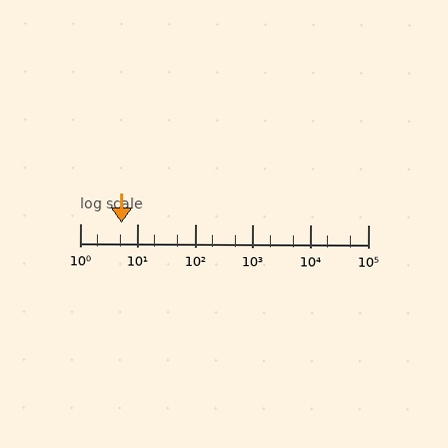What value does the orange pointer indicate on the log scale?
The pointer indicates approximately 5.3.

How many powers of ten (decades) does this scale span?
The scale spans 5 decades, from 1 to 100000.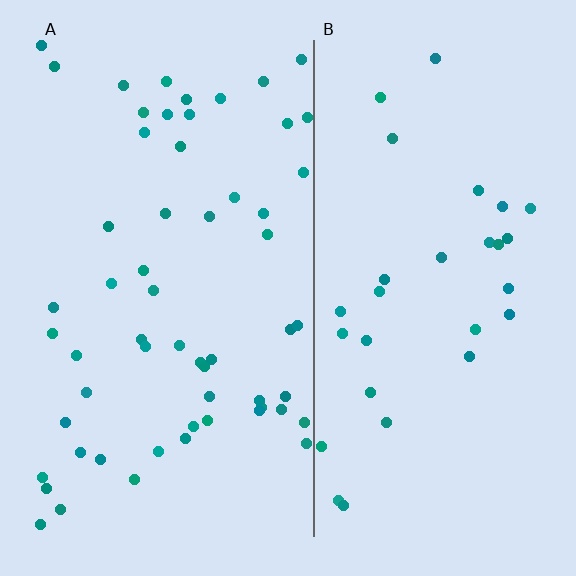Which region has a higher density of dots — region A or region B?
A (the left).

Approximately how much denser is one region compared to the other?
Approximately 1.9× — region A over region B.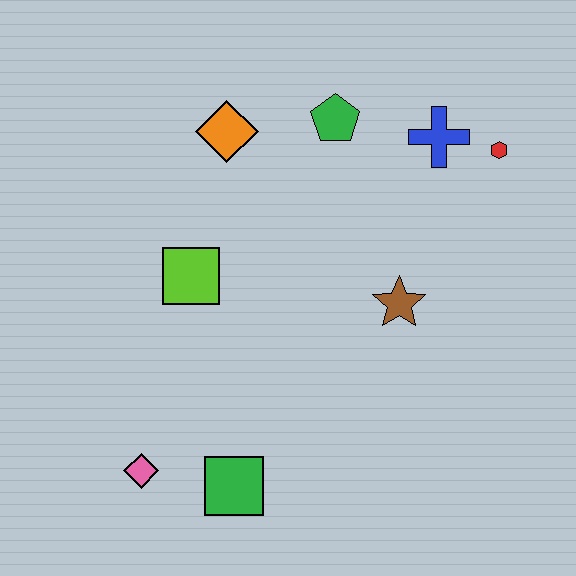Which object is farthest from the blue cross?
The pink diamond is farthest from the blue cross.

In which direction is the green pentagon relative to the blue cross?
The green pentagon is to the left of the blue cross.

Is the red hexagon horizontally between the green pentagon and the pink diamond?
No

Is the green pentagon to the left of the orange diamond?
No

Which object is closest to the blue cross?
The red hexagon is closest to the blue cross.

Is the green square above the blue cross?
No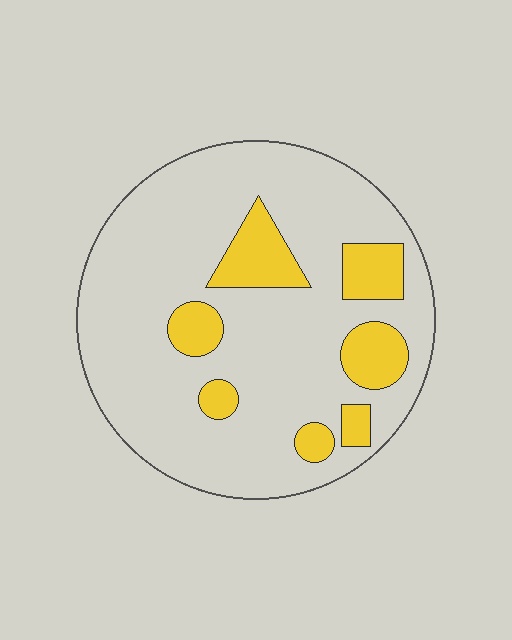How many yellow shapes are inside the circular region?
7.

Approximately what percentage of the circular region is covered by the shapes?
Approximately 20%.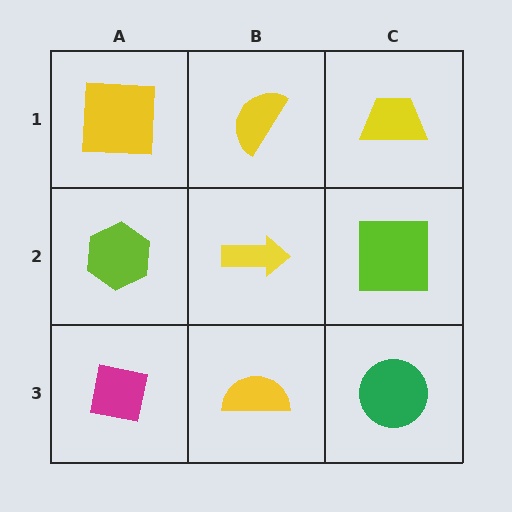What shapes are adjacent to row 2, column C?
A yellow trapezoid (row 1, column C), a green circle (row 3, column C), a yellow arrow (row 2, column B).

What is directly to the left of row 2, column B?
A lime hexagon.